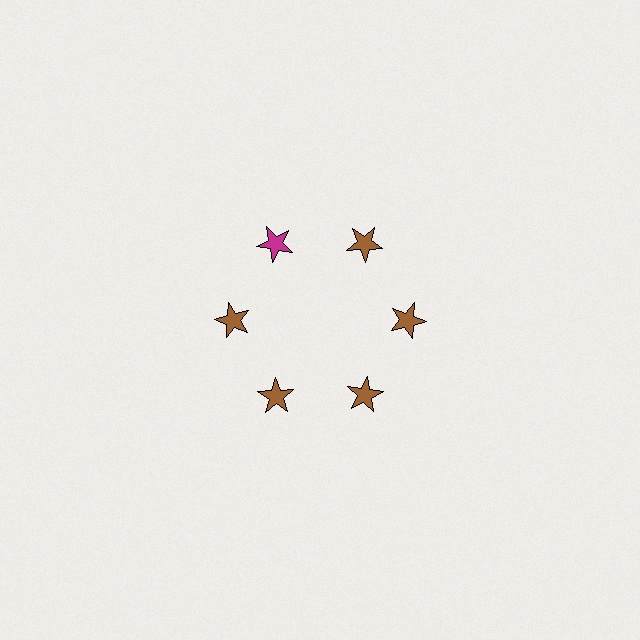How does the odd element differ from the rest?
It has a different color: magenta instead of brown.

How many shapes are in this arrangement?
There are 6 shapes arranged in a ring pattern.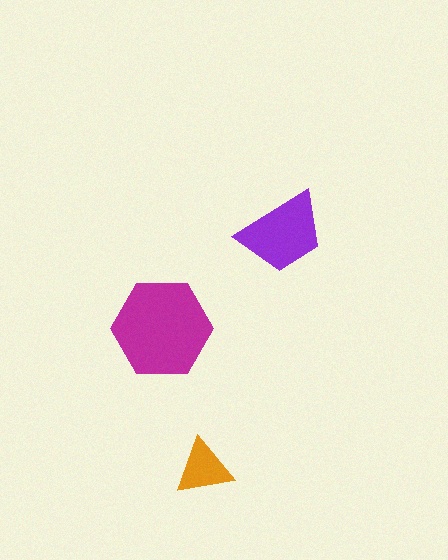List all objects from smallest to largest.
The orange triangle, the purple trapezoid, the magenta hexagon.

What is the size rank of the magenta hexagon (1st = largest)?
1st.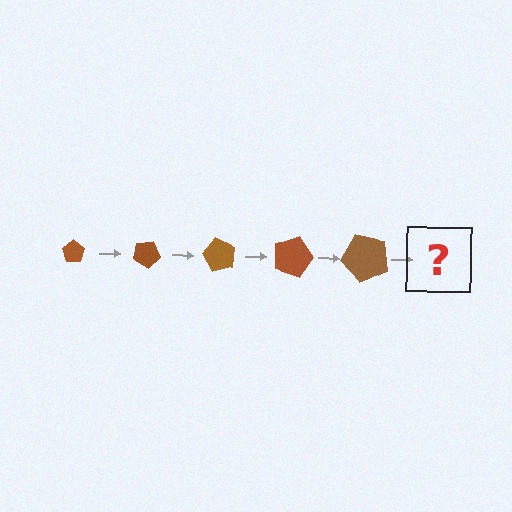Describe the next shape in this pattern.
It should be a pentagon, larger than the previous one and rotated 150 degrees from the start.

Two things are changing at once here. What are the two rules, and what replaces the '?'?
The two rules are that the pentagon grows larger each step and it rotates 30 degrees each step. The '?' should be a pentagon, larger than the previous one and rotated 150 degrees from the start.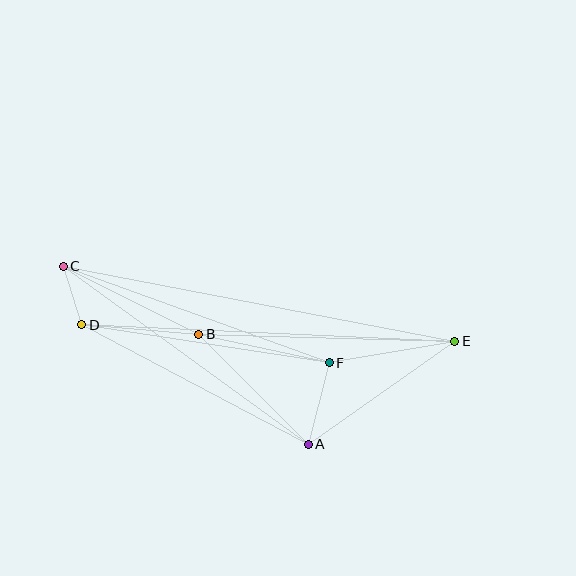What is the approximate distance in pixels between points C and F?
The distance between C and F is approximately 283 pixels.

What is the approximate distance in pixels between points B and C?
The distance between B and C is approximately 152 pixels.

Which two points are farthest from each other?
Points C and E are farthest from each other.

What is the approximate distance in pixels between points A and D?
The distance between A and D is approximately 256 pixels.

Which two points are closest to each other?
Points C and D are closest to each other.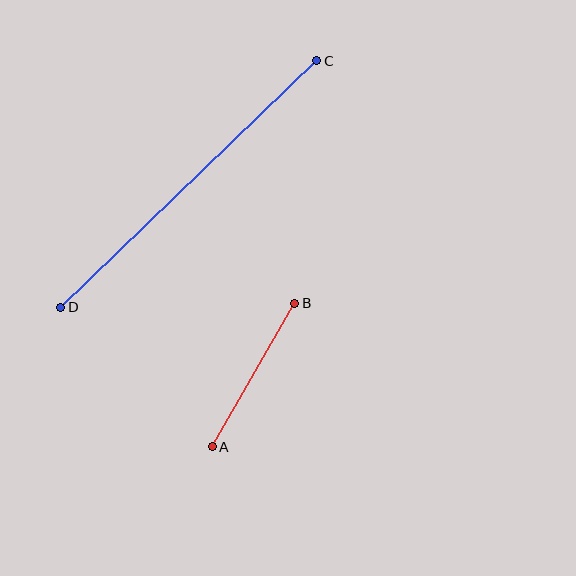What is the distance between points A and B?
The distance is approximately 166 pixels.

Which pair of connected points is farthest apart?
Points C and D are farthest apart.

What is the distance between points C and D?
The distance is approximately 355 pixels.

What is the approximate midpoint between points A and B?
The midpoint is at approximately (254, 375) pixels.